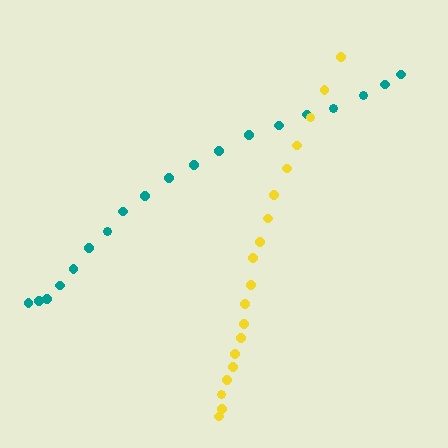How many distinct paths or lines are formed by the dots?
There are 2 distinct paths.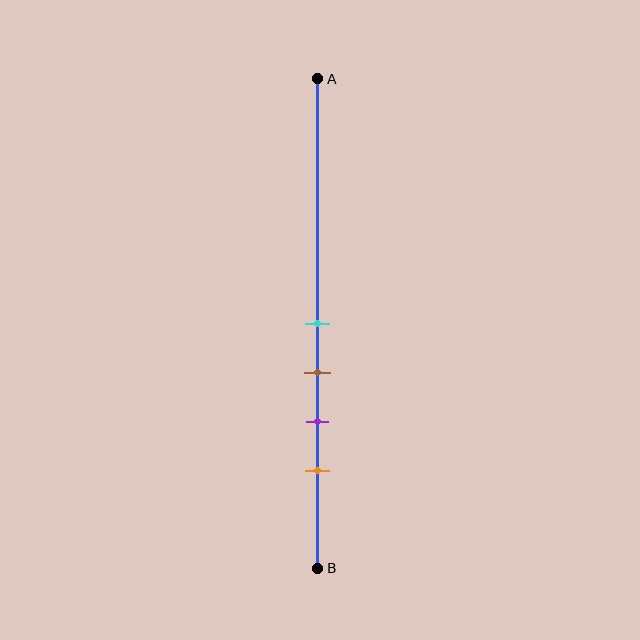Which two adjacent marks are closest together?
The cyan and brown marks are the closest adjacent pair.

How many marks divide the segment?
There are 4 marks dividing the segment.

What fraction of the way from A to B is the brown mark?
The brown mark is approximately 60% (0.6) of the way from A to B.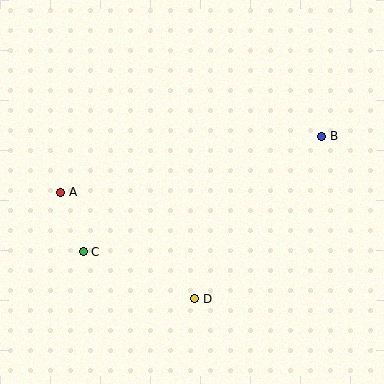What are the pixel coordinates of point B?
Point B is at (322, 136).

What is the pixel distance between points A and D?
The distance between A and D is 171 pixels.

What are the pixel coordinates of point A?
Point A is at (61, 192).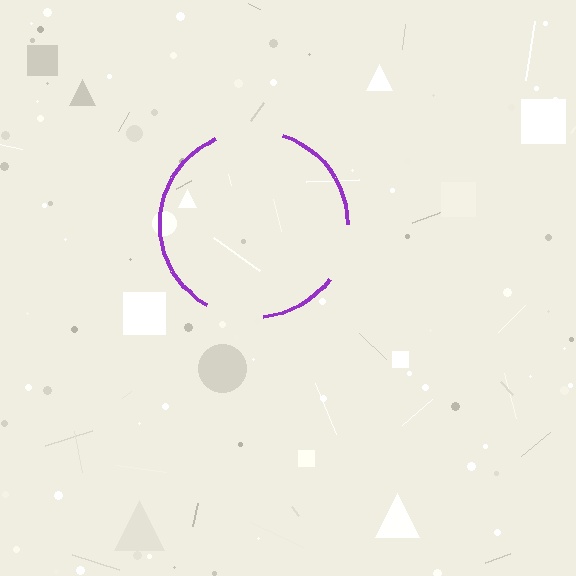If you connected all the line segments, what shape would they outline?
They would outline a circle.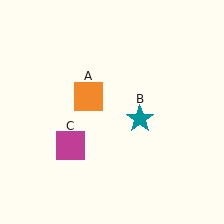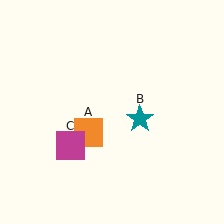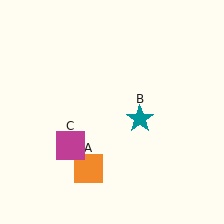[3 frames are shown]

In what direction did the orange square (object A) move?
The orange square (object A) moved down.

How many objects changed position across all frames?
1 object changed position: orange square (object A).